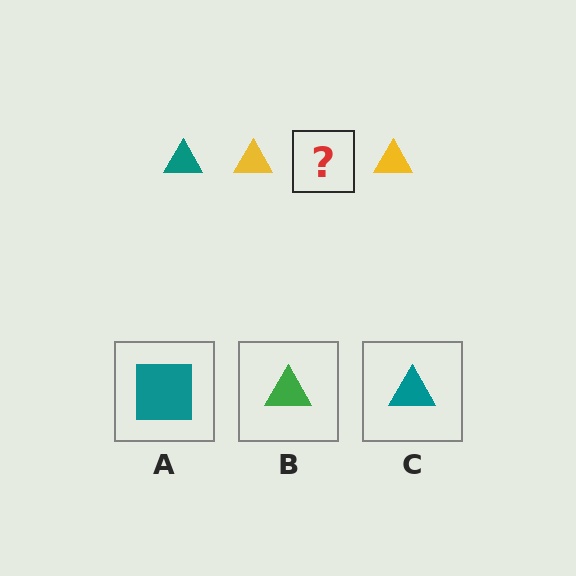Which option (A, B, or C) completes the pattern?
C.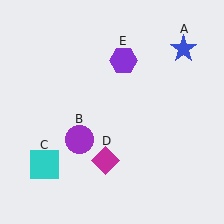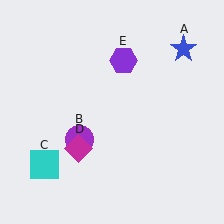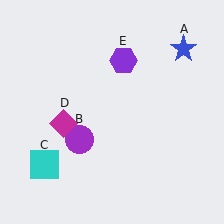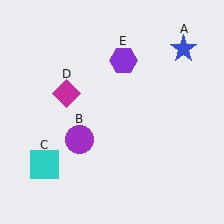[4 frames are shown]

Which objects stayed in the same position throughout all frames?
Blue star (object A) and purple circle (object B) and cyan square (object C) and purple hexagon (object E) remained stationary.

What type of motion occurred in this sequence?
The magenta diamond (object D) rotated clockwise around the center of the scene.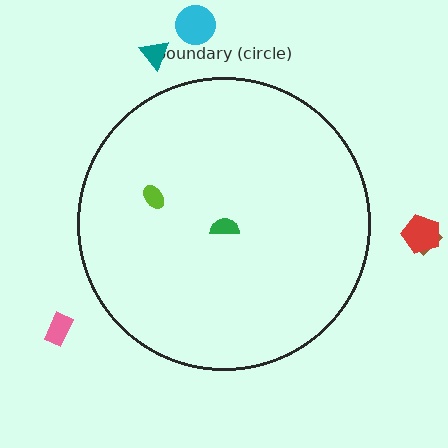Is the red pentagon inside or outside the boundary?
Outside.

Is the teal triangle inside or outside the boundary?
Outside.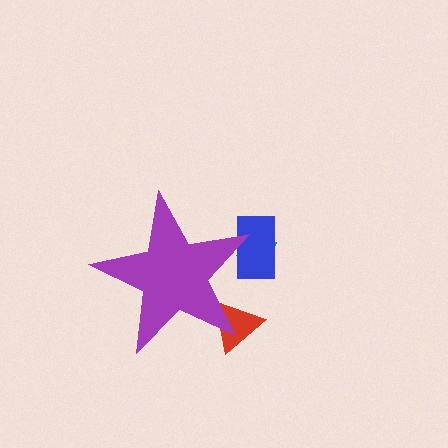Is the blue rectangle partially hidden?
Yes, the blue rectangle is partially hidden behind the purple star.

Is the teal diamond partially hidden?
Yes, the teal diamond is partially hidden behind the purple star.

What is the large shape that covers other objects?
A purple star.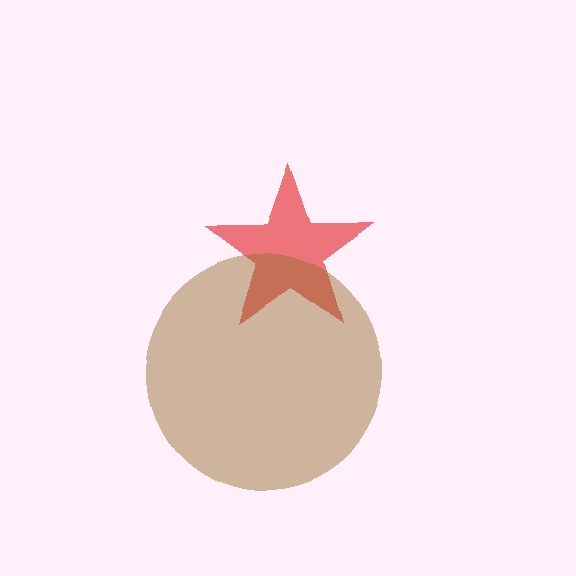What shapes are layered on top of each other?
The layered shapes are: a red star, a brown circle.